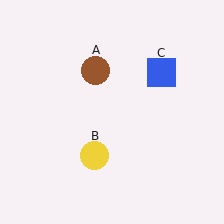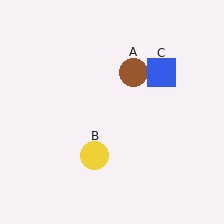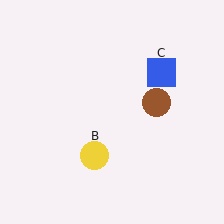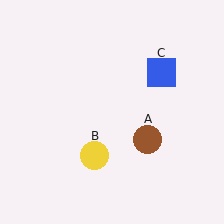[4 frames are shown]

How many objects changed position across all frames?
1 object changed position: brown circle (object A).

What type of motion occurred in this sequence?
The brown circle (object A) rotated clockwise around the center of the scene.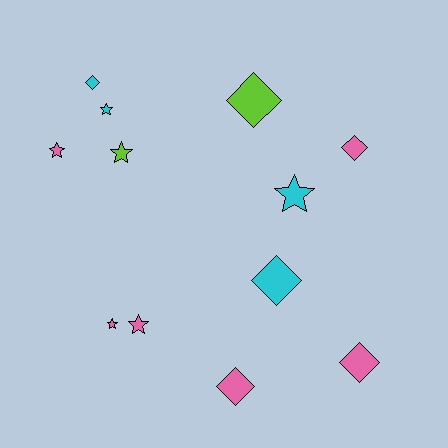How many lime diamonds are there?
There is 1 lime diamond.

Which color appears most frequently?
Pink, with 6 objects.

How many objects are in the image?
There are 12 objects.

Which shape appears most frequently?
Diamond, with 6 objects.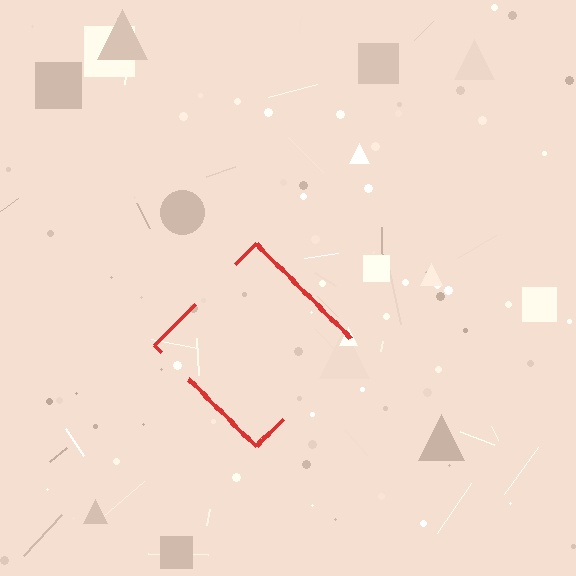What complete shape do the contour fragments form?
The contour fragments form a diamond.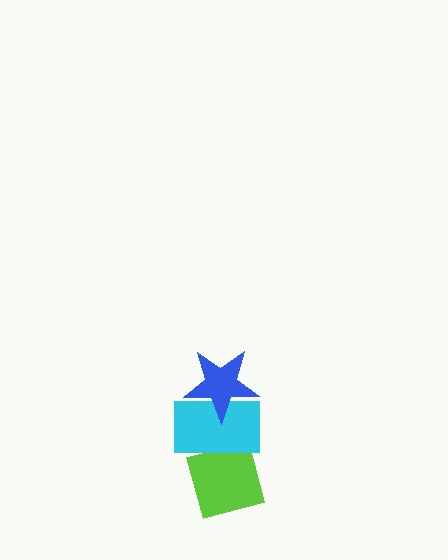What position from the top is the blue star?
The blue star is 1st from the top.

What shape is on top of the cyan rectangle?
The blue star is on top of the cyan rectangle.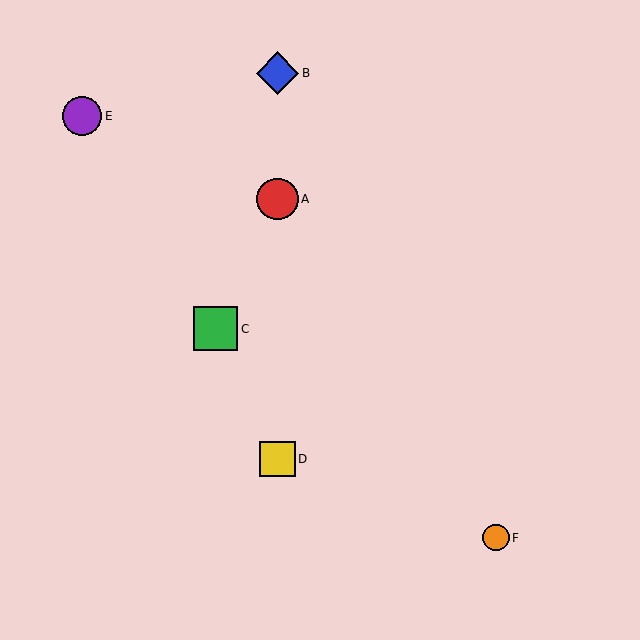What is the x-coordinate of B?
Object B is at x≈277.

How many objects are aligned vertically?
3 objects (A, B, D) are aligned vertically.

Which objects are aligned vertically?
Objects A, B, D are aligned vertically.